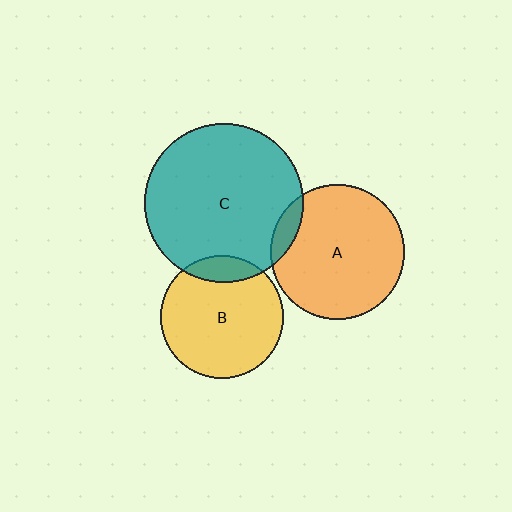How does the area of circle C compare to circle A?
Approximately 1.4 times.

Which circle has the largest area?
Circle C (teal).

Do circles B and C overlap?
Yes.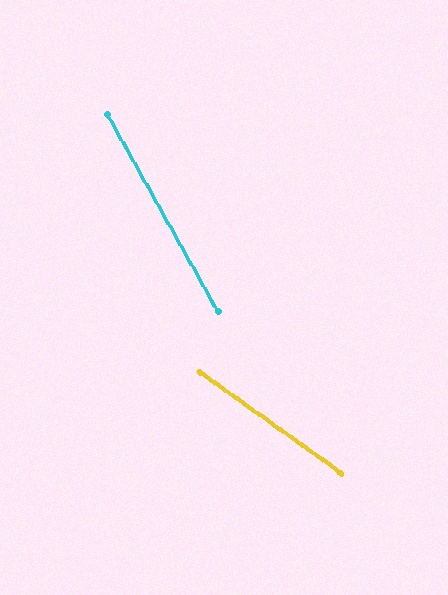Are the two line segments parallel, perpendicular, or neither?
Neither parallel nor perpendicular — they differ by about 25°.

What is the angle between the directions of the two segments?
Approximately 25 degrees.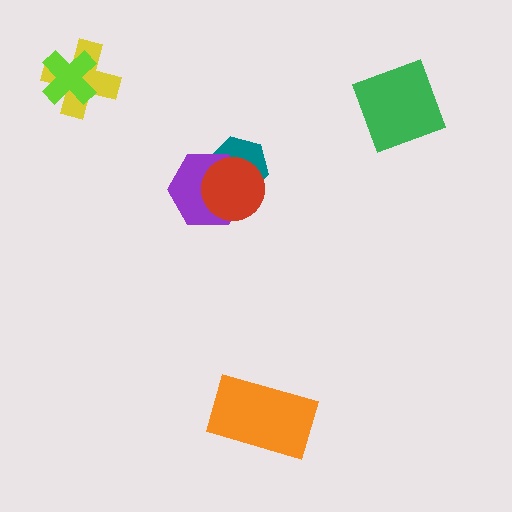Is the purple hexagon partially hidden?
Yes, it is partially covered by another shape.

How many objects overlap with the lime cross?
1 object overlaps with the lime cross.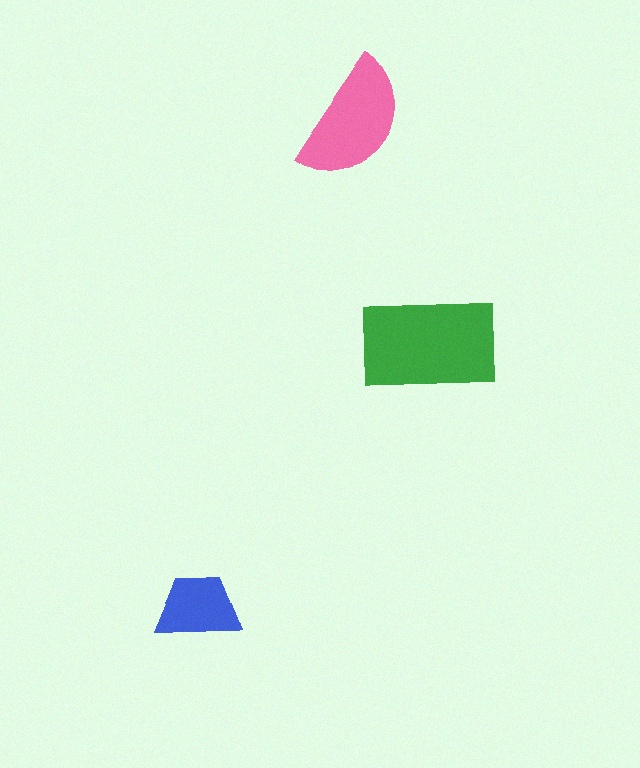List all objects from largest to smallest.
The green rectangle, the pink semicircle, the blue trapezoid.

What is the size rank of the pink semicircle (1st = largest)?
2nd.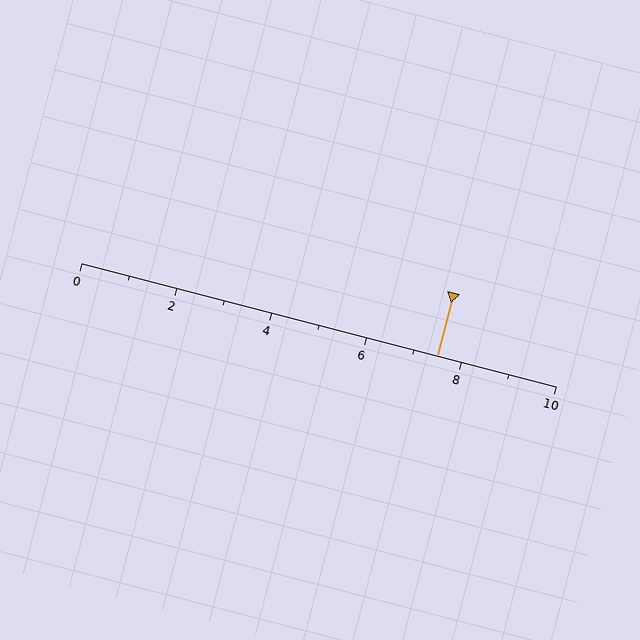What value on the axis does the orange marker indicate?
The marker indicates approximately 7.5.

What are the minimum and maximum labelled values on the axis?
The axis runs from 0 to 10.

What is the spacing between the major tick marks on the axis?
The major ticks are spaced 2 apart.